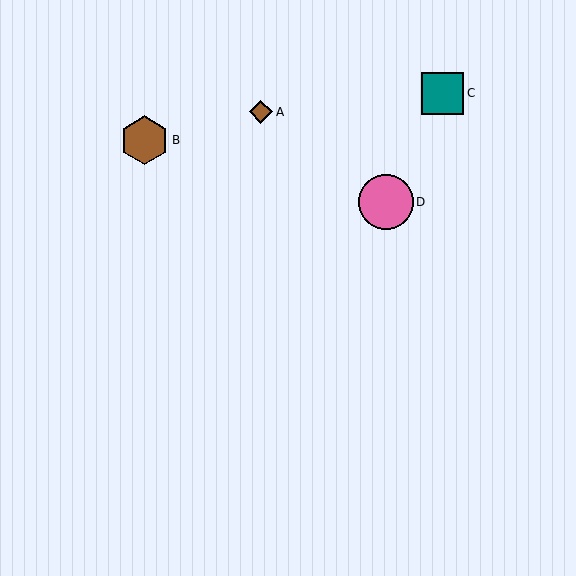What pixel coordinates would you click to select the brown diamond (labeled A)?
Click at (261, 112) to select the brown diamond A.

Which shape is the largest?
The pink circle (labeled D) is the largest.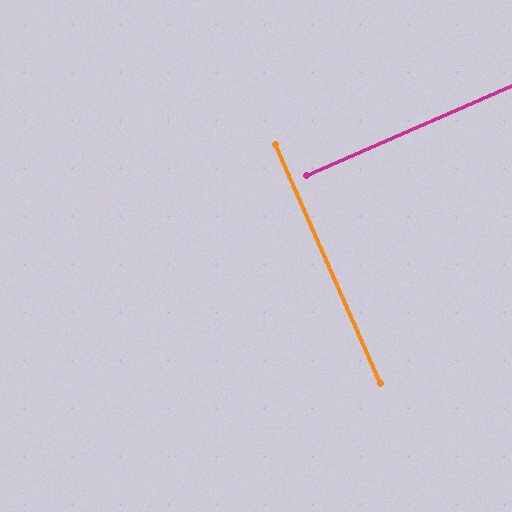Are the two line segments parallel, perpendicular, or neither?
Perpendicular — they meet at approximately 90°.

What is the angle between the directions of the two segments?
Approximately 90 degrees.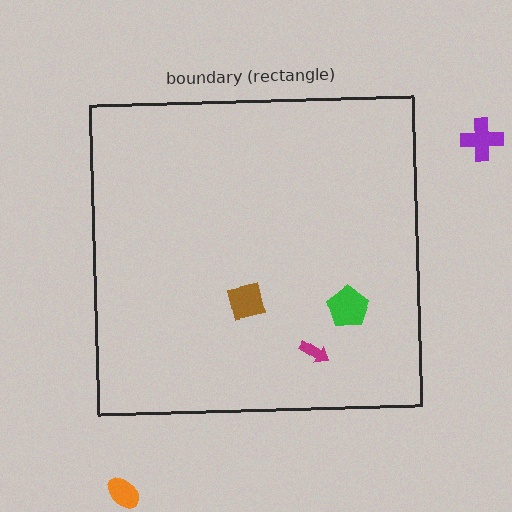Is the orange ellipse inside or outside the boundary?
Outside.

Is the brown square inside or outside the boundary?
Inside.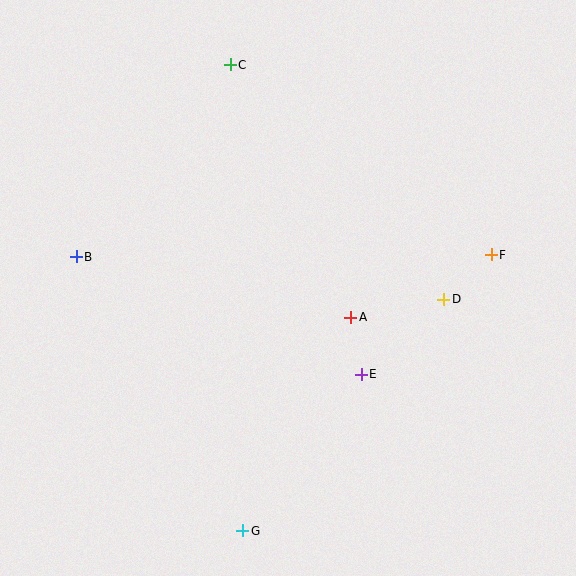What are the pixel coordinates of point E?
Point E is at (361, 374).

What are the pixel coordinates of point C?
Point C is at (230, 65).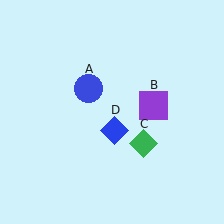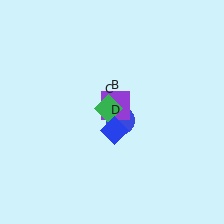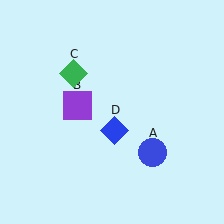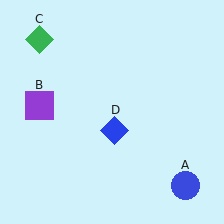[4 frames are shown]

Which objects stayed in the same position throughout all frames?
Blue diamond (object D) remained stationary.